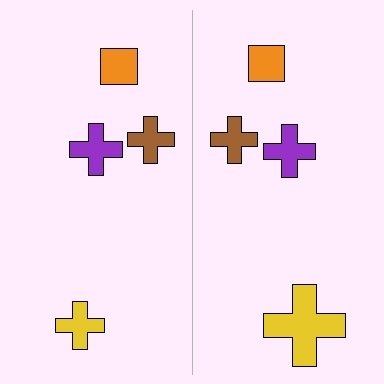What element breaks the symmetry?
The yellow cross on the right side has a different size than its mirror counterpart.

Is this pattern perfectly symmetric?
No, the pattern is not perfectly symmetric. The yellow cross on the right side has a different size than its mirror counterpart.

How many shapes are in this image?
There are 8 shapes in this image.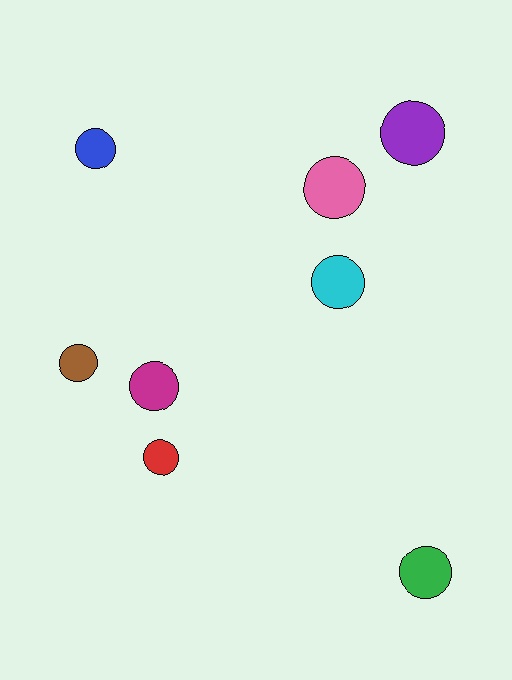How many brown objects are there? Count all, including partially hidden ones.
There is 1 brown object.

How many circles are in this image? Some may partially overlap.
There are 8 circles.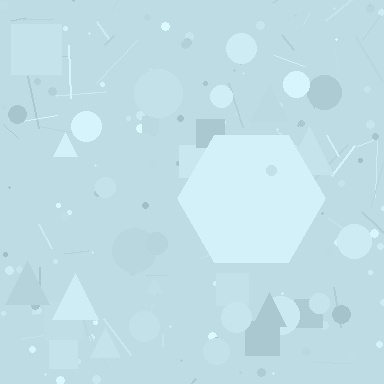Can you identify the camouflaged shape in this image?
The camouflaged shape is a hexagon.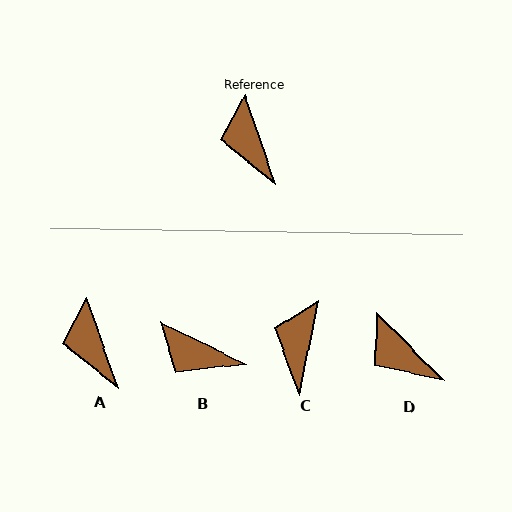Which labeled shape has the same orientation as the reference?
A.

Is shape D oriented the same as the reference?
No, it is off by about 26 degrees.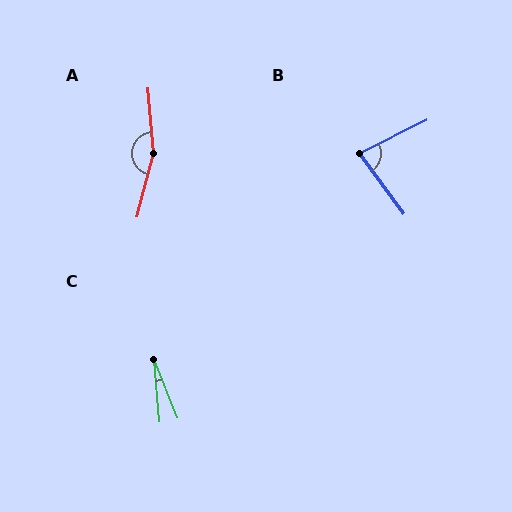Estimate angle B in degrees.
Approximately 80 degrees.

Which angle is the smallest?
C, at approximately 16 degrees.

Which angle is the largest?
A, at approximately 161 degrees.